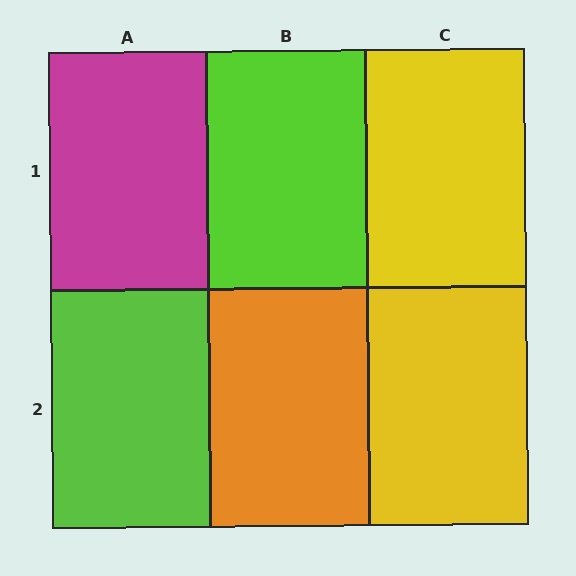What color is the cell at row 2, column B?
Orange.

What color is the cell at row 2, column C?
Yellow.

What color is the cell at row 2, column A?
Lime.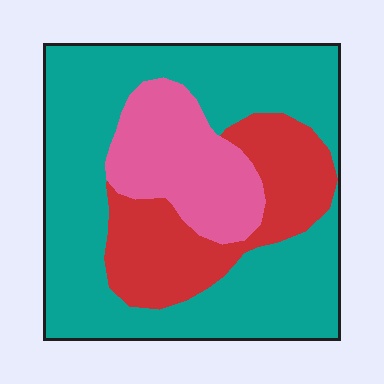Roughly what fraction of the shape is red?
Red covers roughly 20% of the shape.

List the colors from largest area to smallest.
From largest to smallest: teal, red, pink.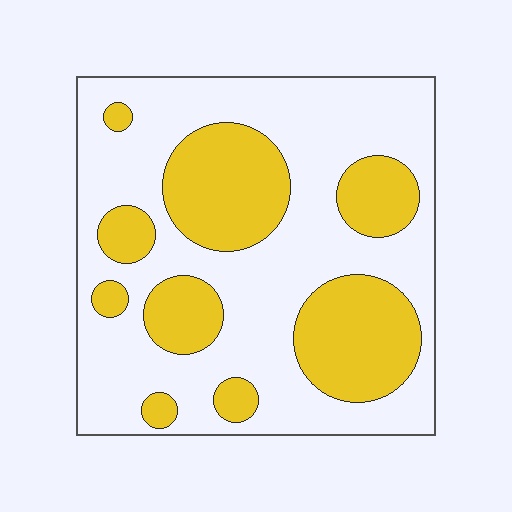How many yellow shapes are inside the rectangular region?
9.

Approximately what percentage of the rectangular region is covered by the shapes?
Approximately 35%.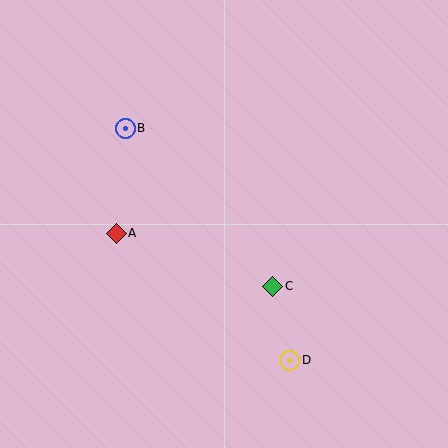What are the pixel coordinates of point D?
Point D is at (290, 360).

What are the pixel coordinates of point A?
Point A is at (116, 233).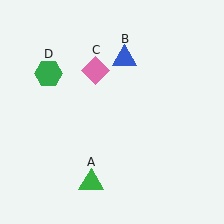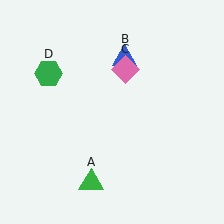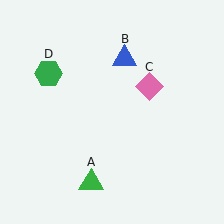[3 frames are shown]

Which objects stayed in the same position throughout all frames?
Green triangle (object A) and blue triangle (object B) and green hexagon (object D) remained stationary.